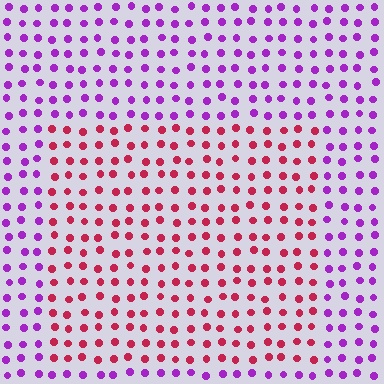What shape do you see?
I see a rectangle.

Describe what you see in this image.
The image is filled with small purple elements in a uniform arrangement. A rectangle-shaped region is visible where the elements are tinted to a slightly different hue, forming a subtle color boundary.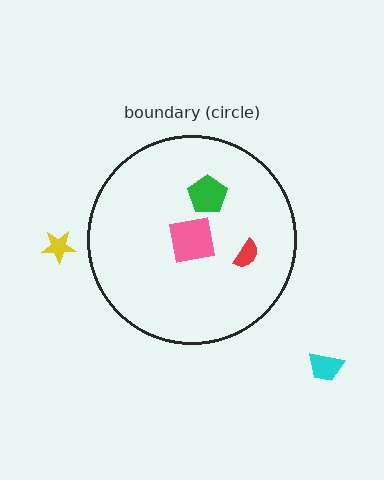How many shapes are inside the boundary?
3 inside, 2 outside.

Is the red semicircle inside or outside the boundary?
Inside.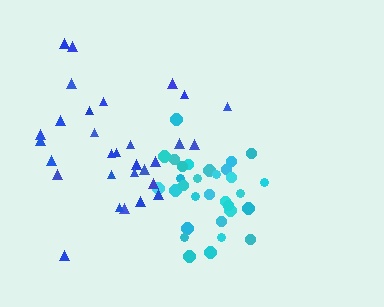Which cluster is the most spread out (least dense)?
Blue.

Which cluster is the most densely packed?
Cyan.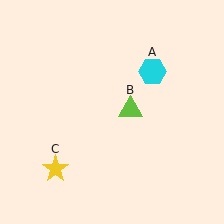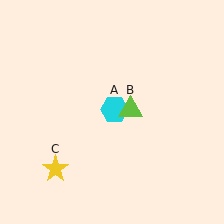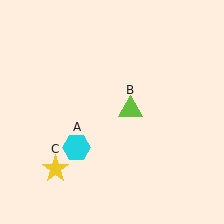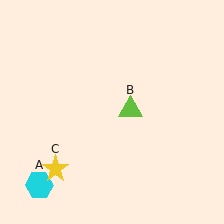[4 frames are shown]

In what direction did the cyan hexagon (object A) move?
The cyan hexagon (object A) moved down and to the left.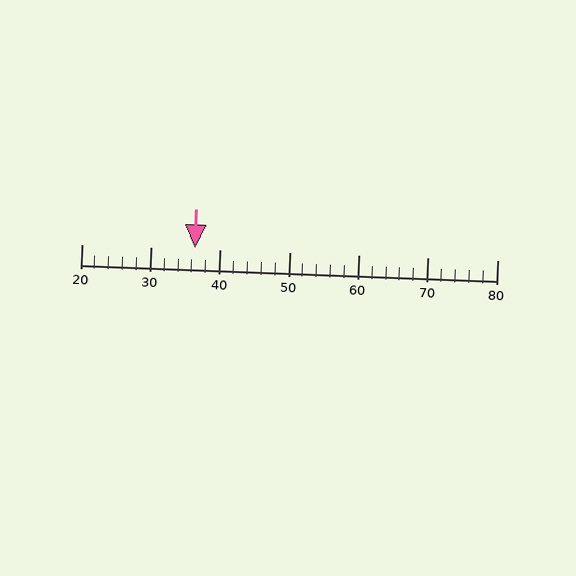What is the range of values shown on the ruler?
The ruler shows values from 20 to 80.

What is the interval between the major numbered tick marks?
The major tick marks are spaced 10 units apart.